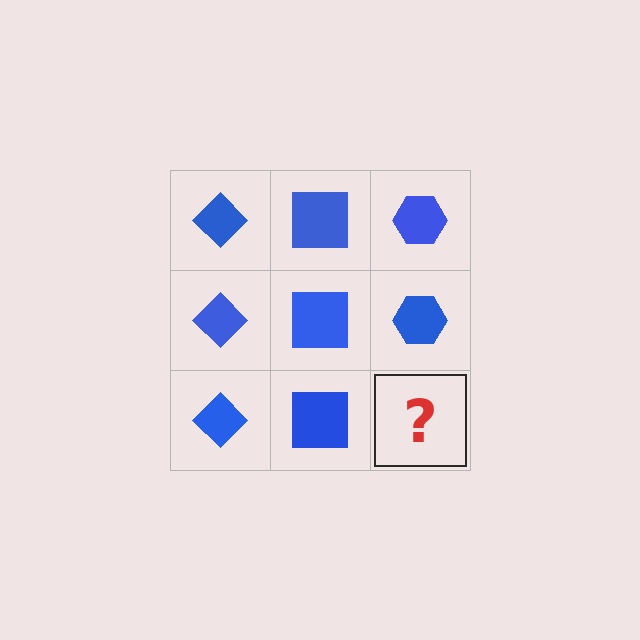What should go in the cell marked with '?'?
The missing cell should contain a blue hexagon.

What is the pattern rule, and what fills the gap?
The rule is that each column has a consistent shape. The gap should be filled with a blue hexagon.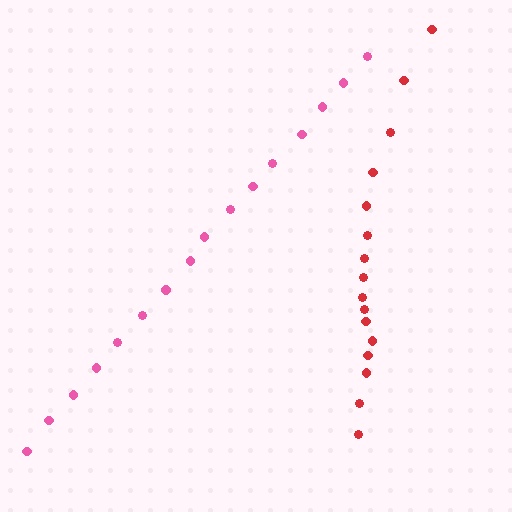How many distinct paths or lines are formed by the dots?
There are 2 distinct paths.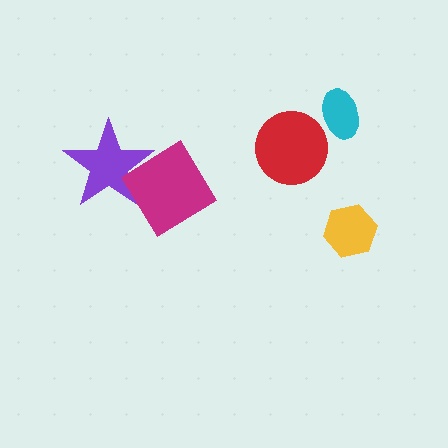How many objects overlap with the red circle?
0 objects overlap with the red circle.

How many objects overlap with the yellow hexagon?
0 objects overlap with the yellow hexagon.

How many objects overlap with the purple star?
1 object overlaps with the purple star.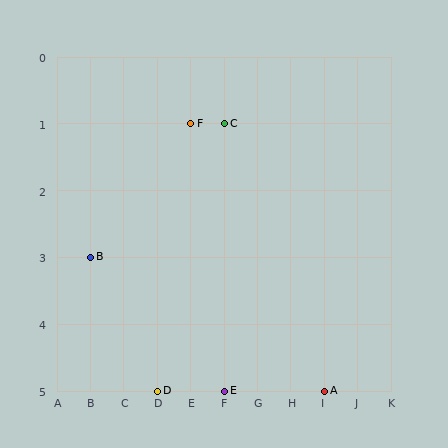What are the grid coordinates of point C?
Point C is at grid coordinates (F, 1).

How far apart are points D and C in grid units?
Points D and C are 2 columns and 4 rows apart (about 4.5 grid units diagonally).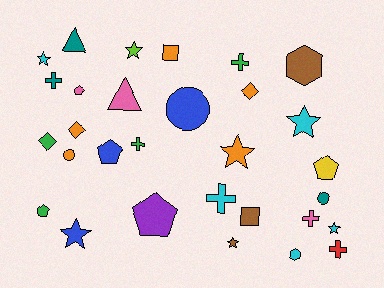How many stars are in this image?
There are 7 stars.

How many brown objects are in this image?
There are 3 brown objects.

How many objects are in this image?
There are 30 objects.